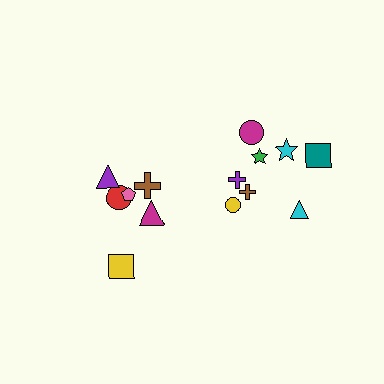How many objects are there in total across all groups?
There are 14 objects.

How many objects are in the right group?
There are 8 objects.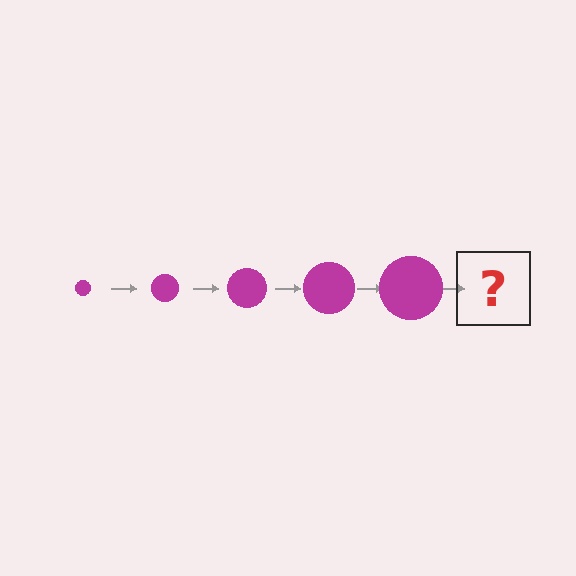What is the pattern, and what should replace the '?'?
The pattern is that the circle gets progressively larger each step. The '?' should be a magenta circle, larger than the previous one.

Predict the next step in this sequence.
The next step is a magenta circle, larger than the previous one.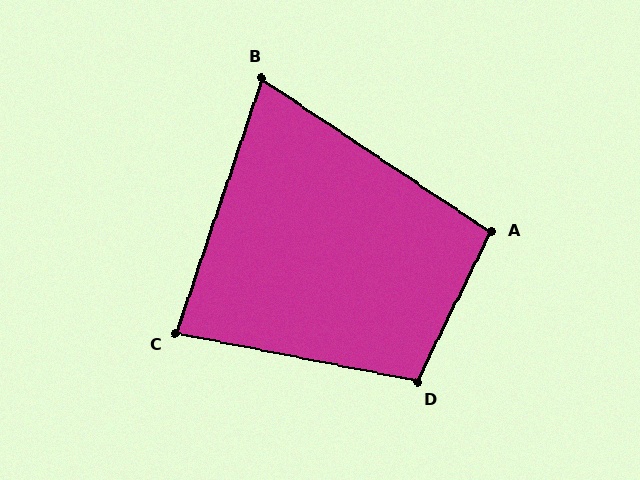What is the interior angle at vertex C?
Approximately 83 degrees (acute).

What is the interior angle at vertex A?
Approximately 97 degrees (obtuse).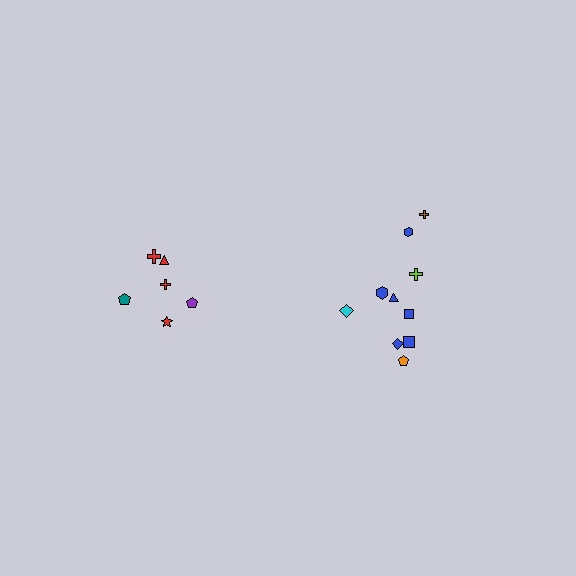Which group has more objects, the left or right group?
The right group.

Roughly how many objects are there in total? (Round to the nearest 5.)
Roughly 15 objects in total.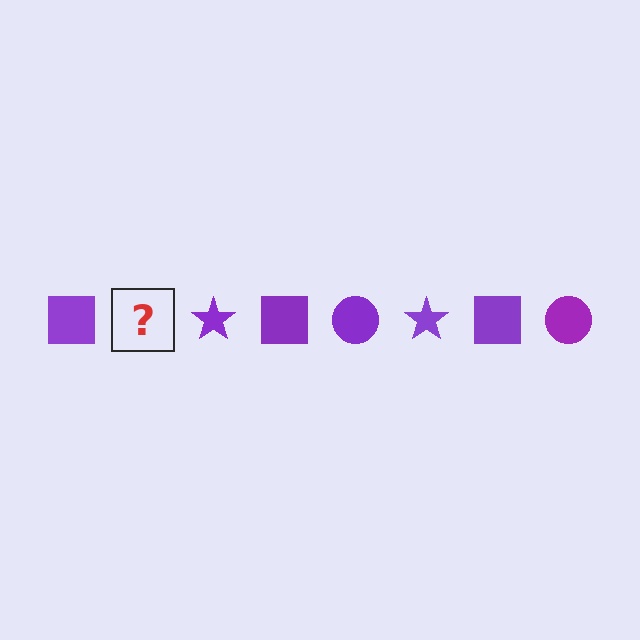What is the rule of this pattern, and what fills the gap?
The rule is that the pattern cycles through square, circle, star shapes in purple. The gap should be filled with a purple circle.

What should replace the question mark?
The question mark should be replaced with a purple circle.